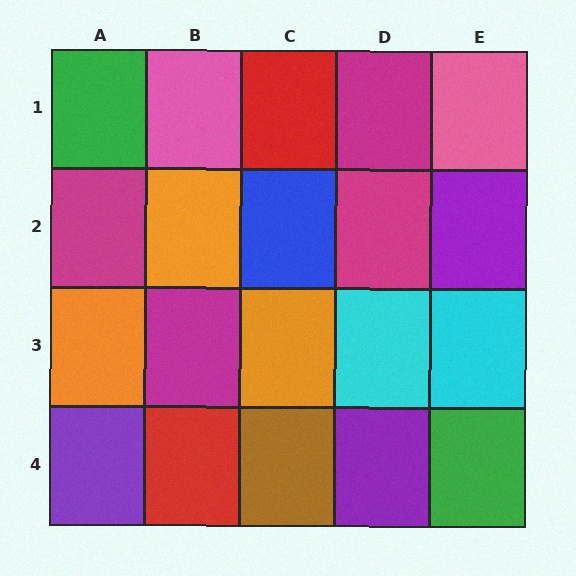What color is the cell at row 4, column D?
Purple.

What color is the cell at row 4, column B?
Red.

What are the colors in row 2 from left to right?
Magenta, orange, blue, magenta, purple.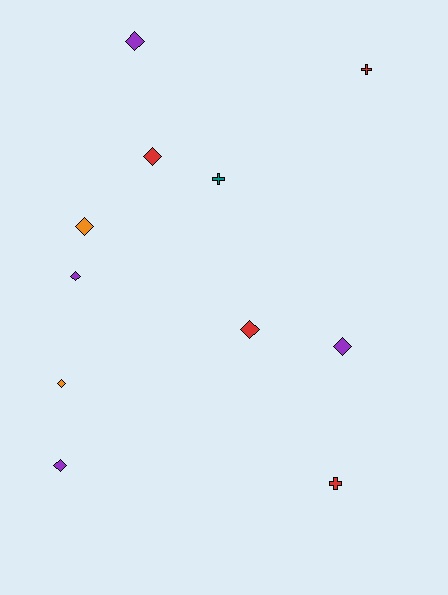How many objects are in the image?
There are 11 objects.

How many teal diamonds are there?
There are no teal diamonds.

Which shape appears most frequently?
Diamond, with 8 objects.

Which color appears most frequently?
Purple, with 4 objects.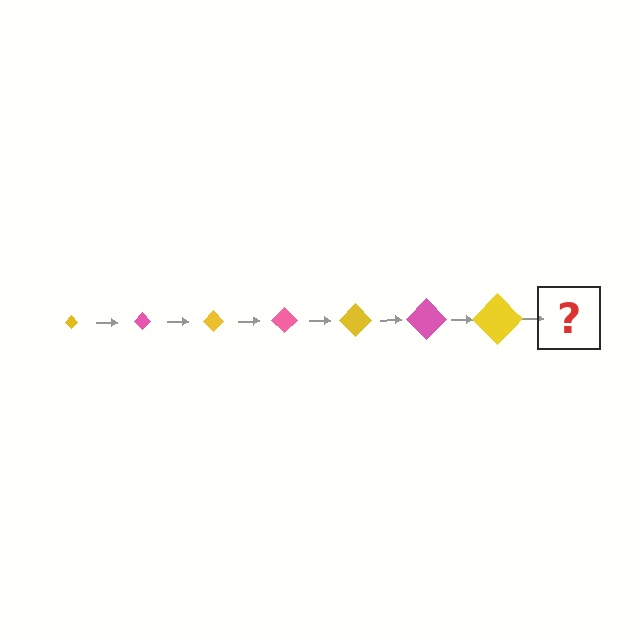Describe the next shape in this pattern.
It should be a pink diamond, larger than the previous one.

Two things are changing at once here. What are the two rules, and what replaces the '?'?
The two rules are that the diamond grows larger each step and the color cycles through yellow and pink. The '?' should be a pink diamond, larger than the previous one.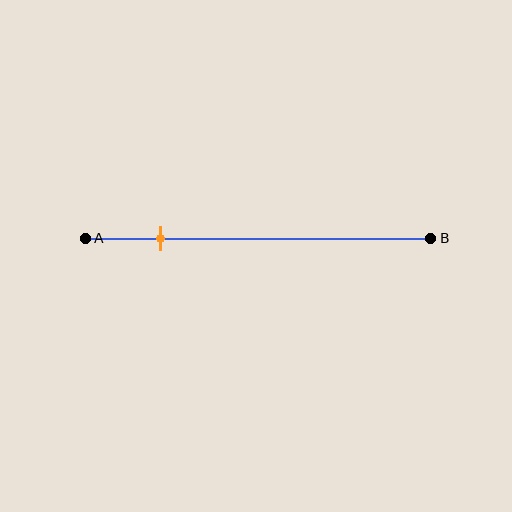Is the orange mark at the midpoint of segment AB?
No, the mark is at about 20% from A, not at the 50% midpoint.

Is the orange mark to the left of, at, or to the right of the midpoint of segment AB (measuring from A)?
The orange mark is to the left of the midpoint of segment AB.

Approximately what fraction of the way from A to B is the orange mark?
The orange mark is approximately 20% of the way from A to B.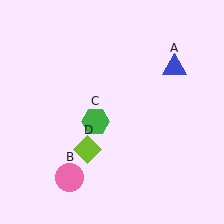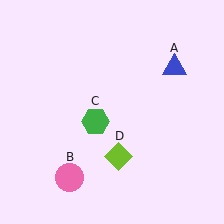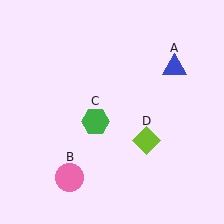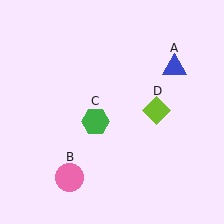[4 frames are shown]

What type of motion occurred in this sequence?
The lime diamond (object D) rotated counterclockwise around the center of the scene.